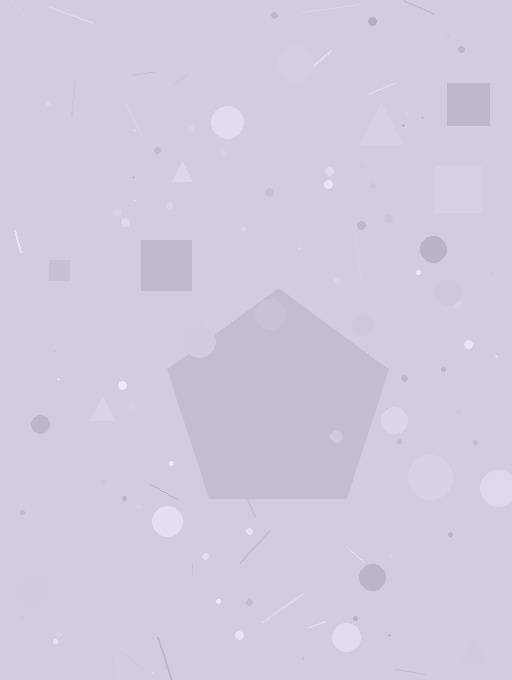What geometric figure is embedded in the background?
A pentagon is embedded in the background.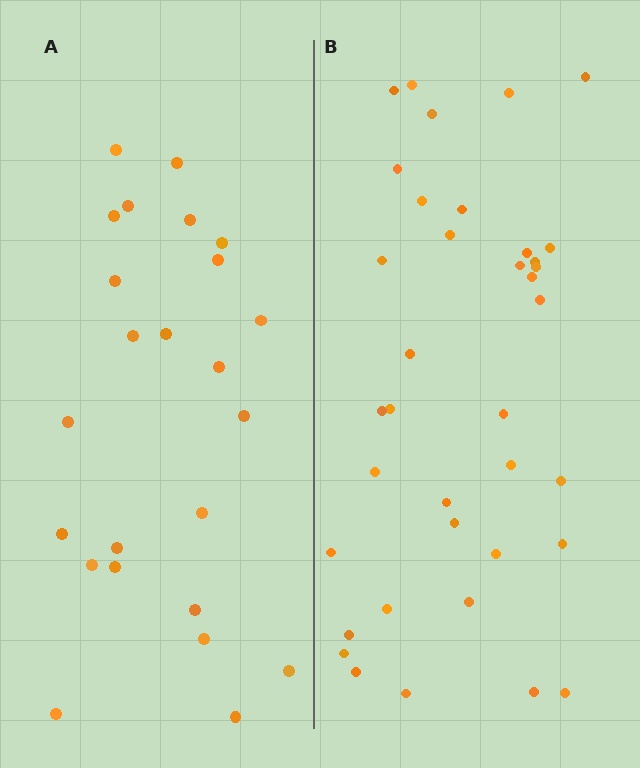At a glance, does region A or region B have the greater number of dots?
Region B (the right region) has more dots.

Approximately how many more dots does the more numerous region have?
Region B has approximately 15 more dots than region A.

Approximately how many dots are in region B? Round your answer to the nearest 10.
About 40 dots. (The exact count is 37, which rounds to 40.)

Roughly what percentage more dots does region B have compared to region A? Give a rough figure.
About 55% more.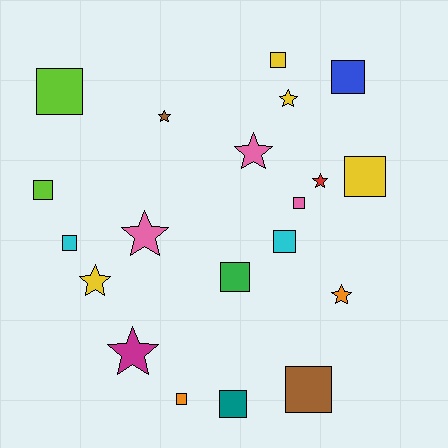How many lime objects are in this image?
There are 2 lime objects.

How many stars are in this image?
There are 8 stars.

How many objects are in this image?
There are 20 objects.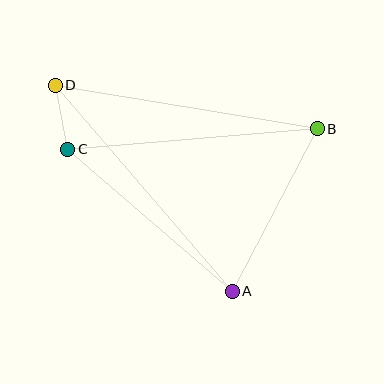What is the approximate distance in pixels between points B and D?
The distance between B and D is approximately 266 pixels.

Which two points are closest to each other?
Points C and D are closest to each other.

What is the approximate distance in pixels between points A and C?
The distance between A and C is approximately 217 pixels.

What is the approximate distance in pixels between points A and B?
The distance between A and B is approximately 183 pixels.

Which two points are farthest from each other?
Points A and D are farthest from each other.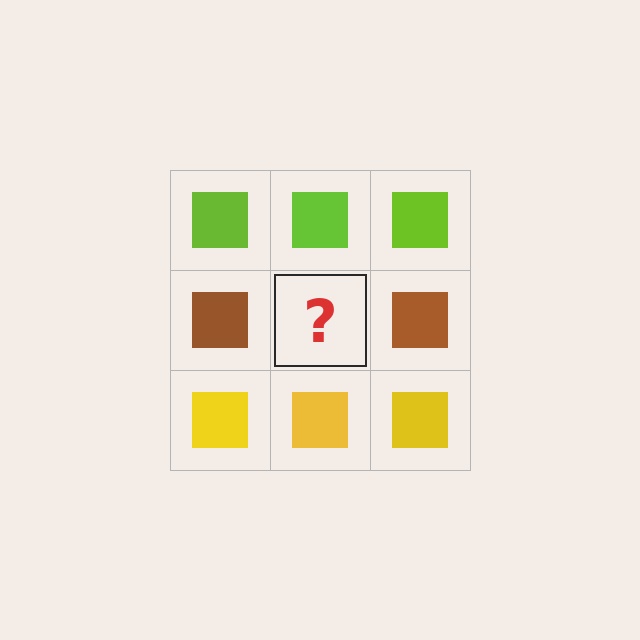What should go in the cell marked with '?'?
The missing cell should contain a brown square.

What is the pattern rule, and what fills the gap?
The rule is that each row has a consistent color. The gap should be filled with a brown square.